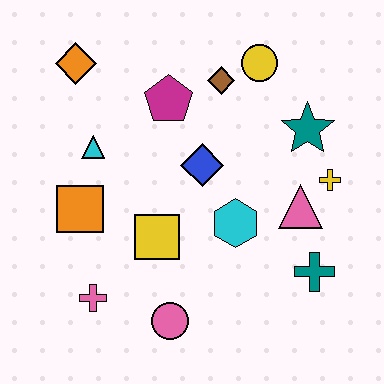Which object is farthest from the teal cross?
The orange diamond is farthest from the teal cross.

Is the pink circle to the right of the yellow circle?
No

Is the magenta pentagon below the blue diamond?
No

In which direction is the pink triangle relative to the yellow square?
The pink triangle is to the right of the yellow square.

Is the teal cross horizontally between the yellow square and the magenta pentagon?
No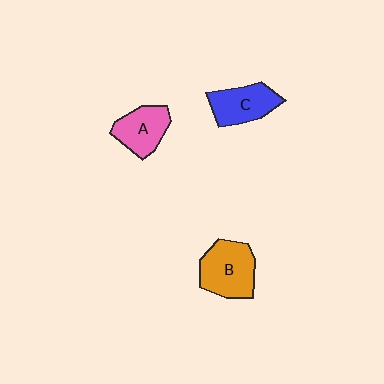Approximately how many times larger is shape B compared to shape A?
Approximately 1.3 times.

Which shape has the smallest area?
Shape A (pink).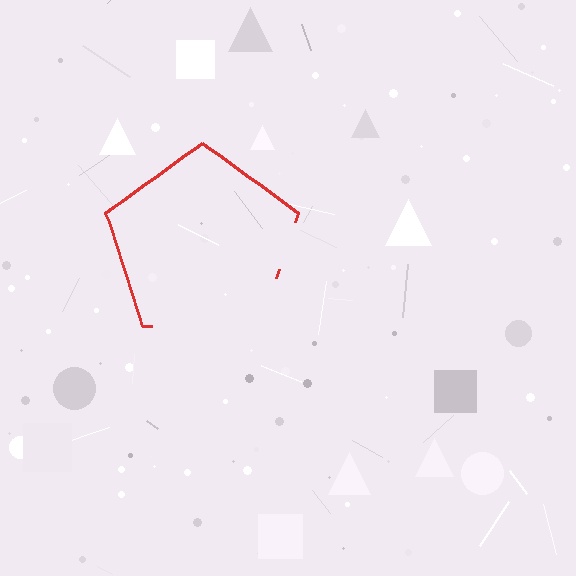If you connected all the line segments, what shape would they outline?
They would outline a pentagon.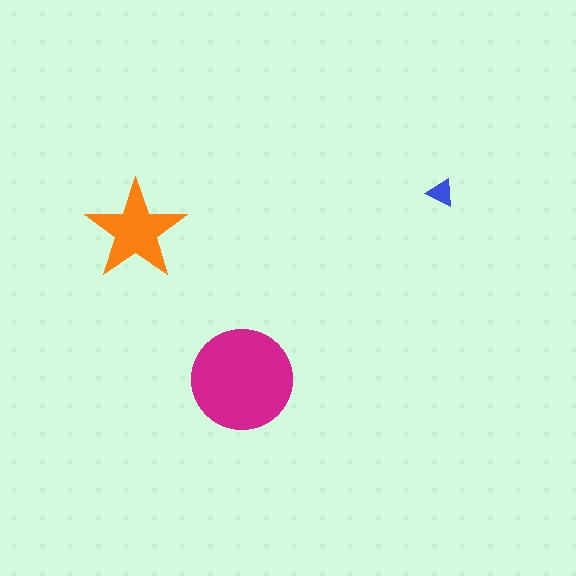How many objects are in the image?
There are 3 objects in the image.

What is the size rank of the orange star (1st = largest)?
2nd.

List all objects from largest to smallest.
The magenta circle, the orange star, the blue triangle.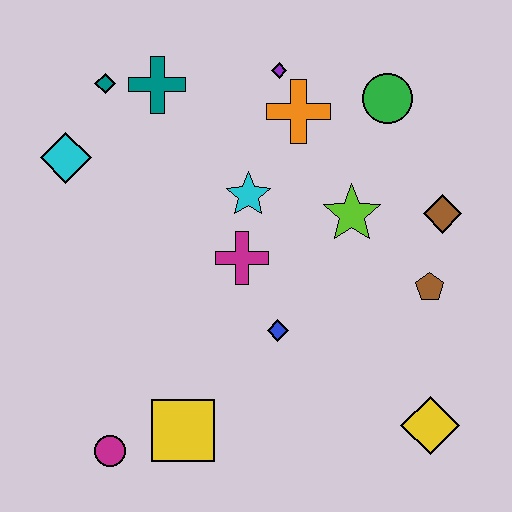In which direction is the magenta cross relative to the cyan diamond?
The magenta cross is to the right of the cyan diamond.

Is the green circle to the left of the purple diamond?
No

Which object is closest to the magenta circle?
The yellow square is closest to the magenta circle.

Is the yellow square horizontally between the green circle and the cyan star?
No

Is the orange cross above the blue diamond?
Yes